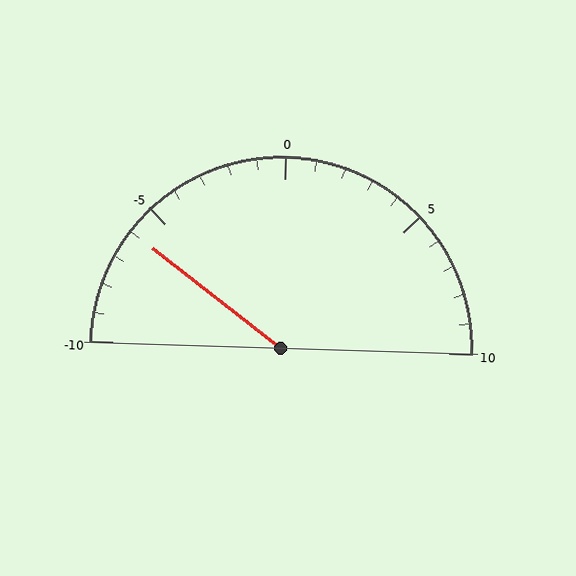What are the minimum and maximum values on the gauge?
The gauge ranges from -10 to 10.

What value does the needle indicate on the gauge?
The needle indicates approximately -6.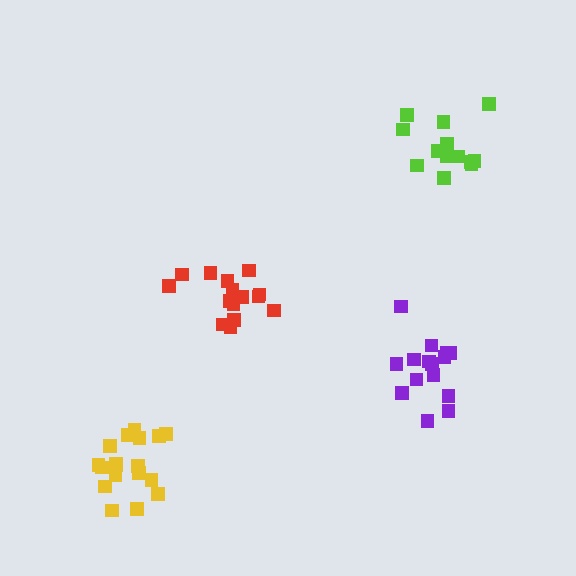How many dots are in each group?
Group 1: 15 dots, Group 2: 14 dots, Group 3: 18 dots, Group 4: 15 dots (62 total).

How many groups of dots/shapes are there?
There are 4 groups.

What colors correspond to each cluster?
The clusters are colored: purple, lime, yellow, red.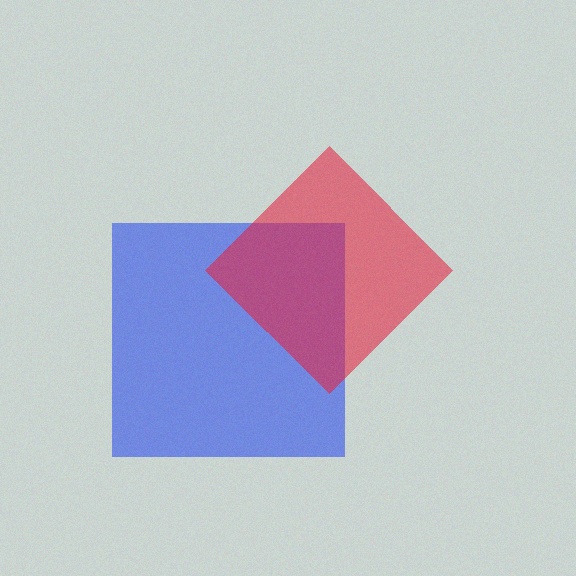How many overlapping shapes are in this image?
There are 2 overlapping shapes in the image.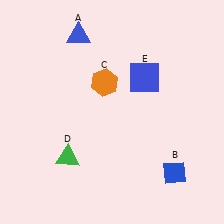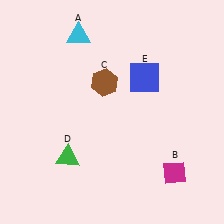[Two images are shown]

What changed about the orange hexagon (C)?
In Image 1, C is orange. In Image 2, it changed to brown.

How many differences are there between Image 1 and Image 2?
There are 3 differences between the two images.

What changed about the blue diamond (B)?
In Image 1, B is blue. In Image 2, it changed to magenta.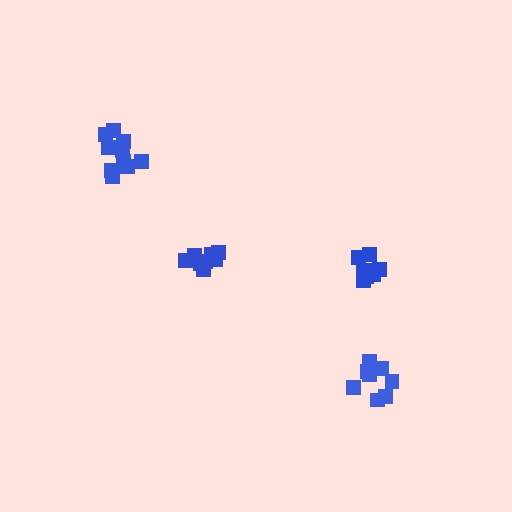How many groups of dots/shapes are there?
There are 4 groups.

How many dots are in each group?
Group 1: 8 dots, Group 2: 8 dots, Group 3: 8 dots, Group 4: 10 dots (34 total).